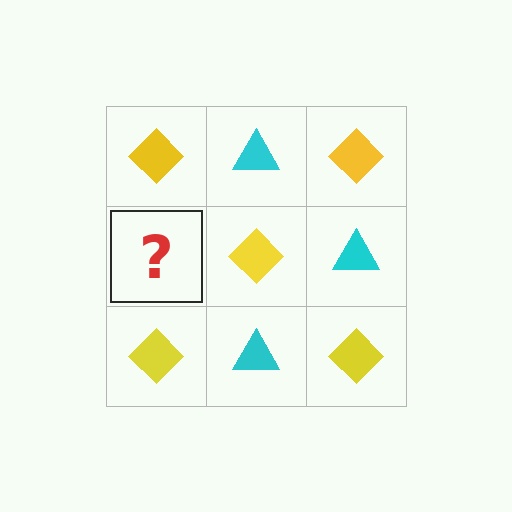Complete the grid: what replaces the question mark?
The question mark should be replaced with a cyan triangle.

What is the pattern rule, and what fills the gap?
The rule is that it alternates yellow diamond and cyan triangle in a checkerboard pattern. The gap should be filled with a cyan triangle.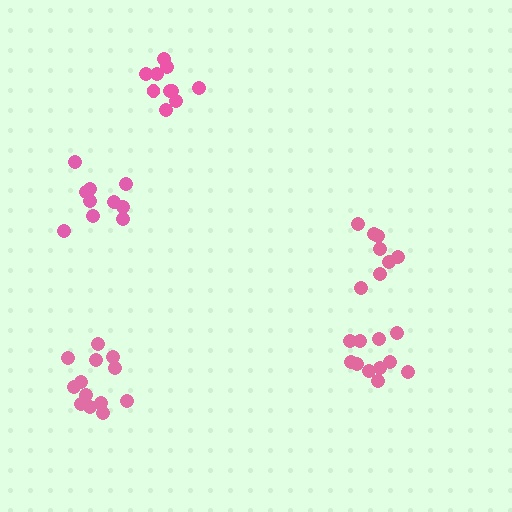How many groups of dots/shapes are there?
There are 5 groups.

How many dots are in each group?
Group 1: 8 dots, Group 2: 13 dots, Group 3: 10 dots, Group 4: 11 dots, Group 5: 10 dots (52 total).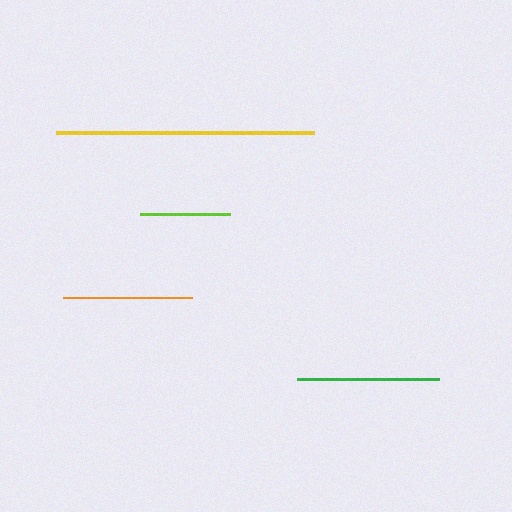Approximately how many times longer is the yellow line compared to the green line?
The yellow line is approximately 1.8 times the length of the green line.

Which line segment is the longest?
The yellow line is the longest at approximately 258 pixels.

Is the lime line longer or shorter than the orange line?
The orange line is longer than the lime line.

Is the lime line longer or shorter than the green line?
The green line is longer than the lime line.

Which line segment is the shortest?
The lime line is the shortest at approximately 90 pixels.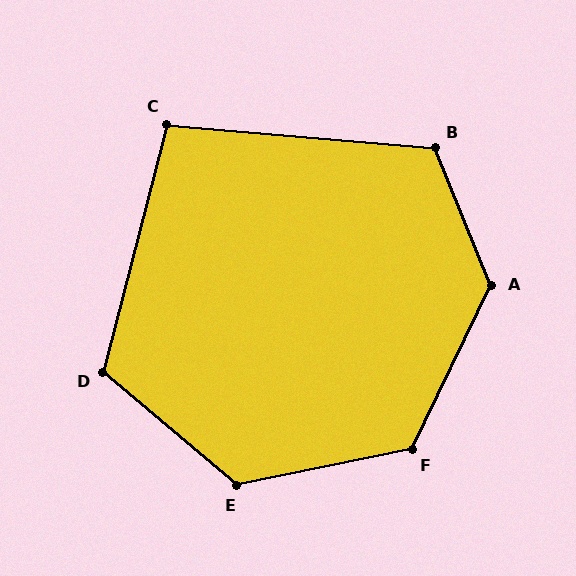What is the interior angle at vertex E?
Approximately 128 degrees (obtuse).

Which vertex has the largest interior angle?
A, at approximately 132 degrees.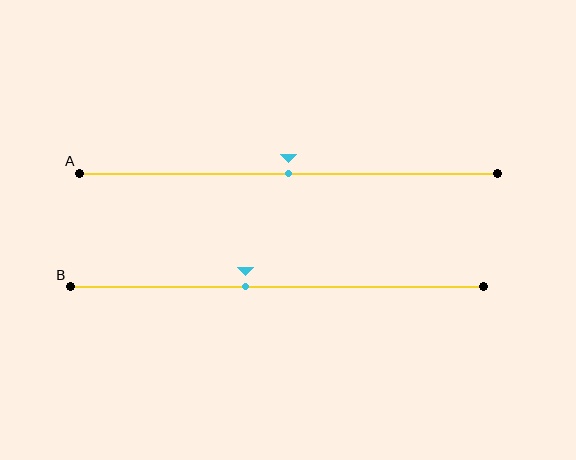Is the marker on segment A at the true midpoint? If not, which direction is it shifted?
Yes, the marker on segment A is at the true midpoint.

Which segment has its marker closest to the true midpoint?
Segment A has its marker closest to the true midpoint.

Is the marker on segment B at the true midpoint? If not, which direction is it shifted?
No, the marker on segment B is shifted to the left by about 8% of the segment length.